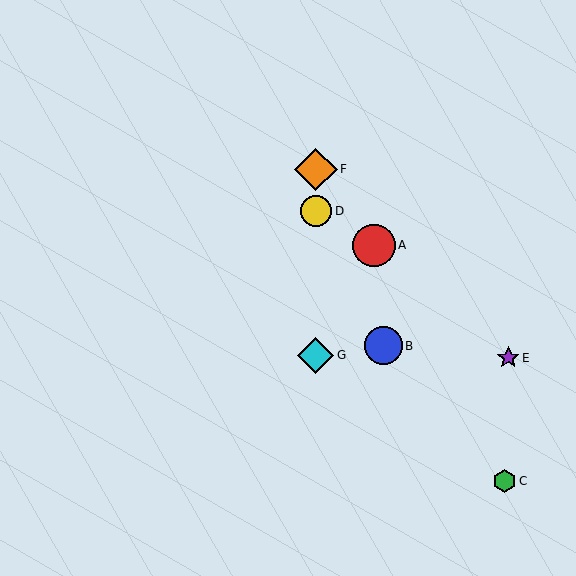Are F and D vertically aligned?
Yes, both are at x≈316.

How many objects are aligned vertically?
3 objects (D, F, G) are aligned vertically.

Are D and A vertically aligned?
No, D is at x≈316 and A is at x≈374.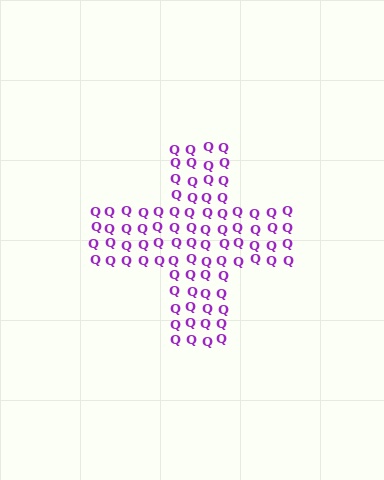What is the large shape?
The large shape is a cross.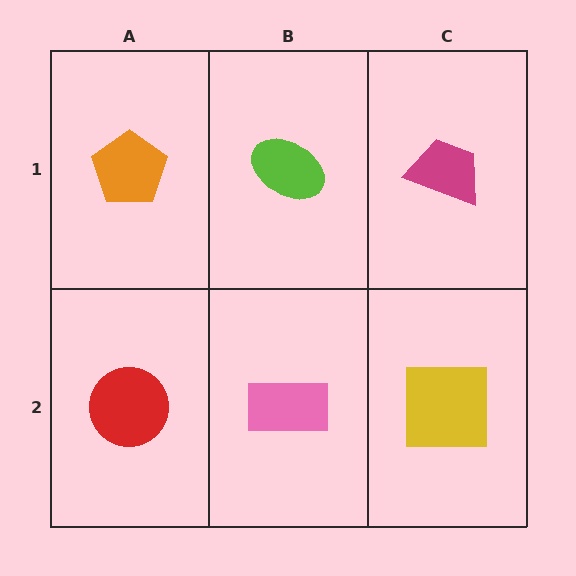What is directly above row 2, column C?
A magenta trapezoid.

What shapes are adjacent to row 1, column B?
A pink rectangle (row 2, column B), an orange pentagon (row 1, column A), a magenta trapezoid (row 1, column C).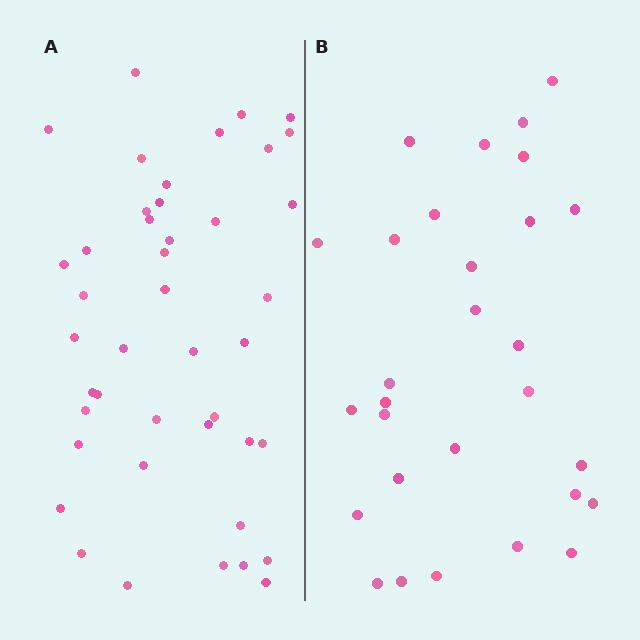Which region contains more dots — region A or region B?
Region A (the left region) has more dots.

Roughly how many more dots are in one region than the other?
Region A has approximately 15 more dots than region B.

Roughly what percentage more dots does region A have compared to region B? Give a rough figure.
About 50% more.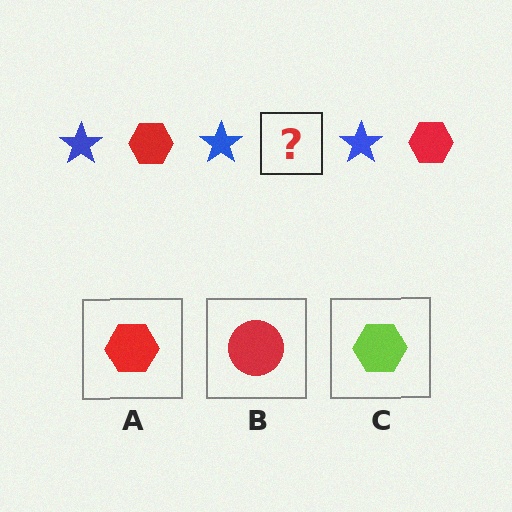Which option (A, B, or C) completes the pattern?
A.